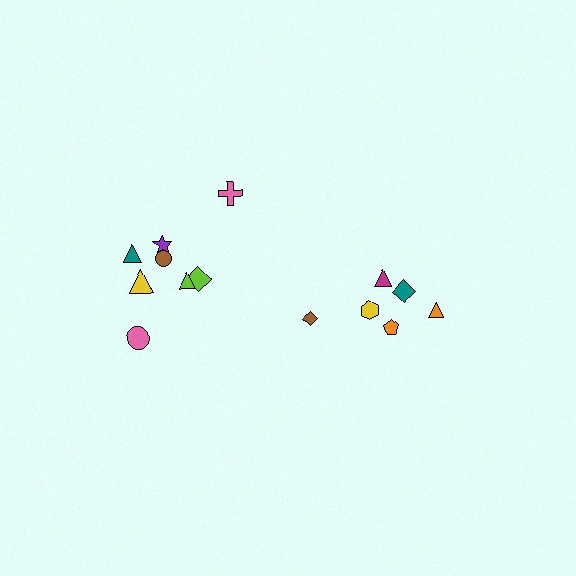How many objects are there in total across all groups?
There are 14 objects.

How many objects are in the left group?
There are 8 objects.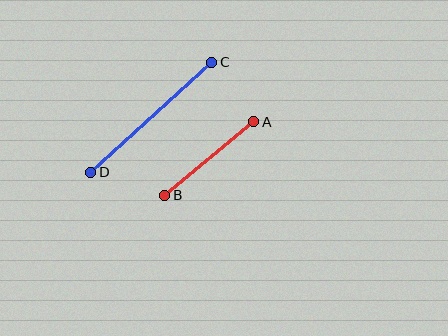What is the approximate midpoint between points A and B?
The midpoint is at approximately (209, 158) pixels.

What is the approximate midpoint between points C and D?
The midpoint is at approximately (151, 117) pixels.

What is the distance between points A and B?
The distance is approximately 115 pixels.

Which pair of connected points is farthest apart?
Points C and D are farthest apart.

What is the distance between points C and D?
The distance is approximately 163 pixels.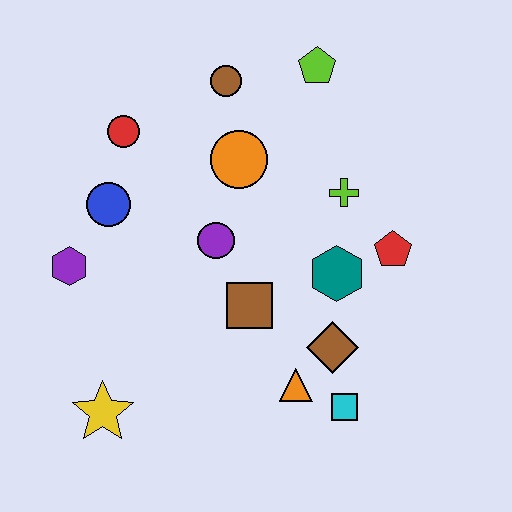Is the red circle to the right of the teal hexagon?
No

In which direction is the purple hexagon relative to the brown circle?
The purple hexagon is below the brown circle.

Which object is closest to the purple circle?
The brown square is closest to the purple circle.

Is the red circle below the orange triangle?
No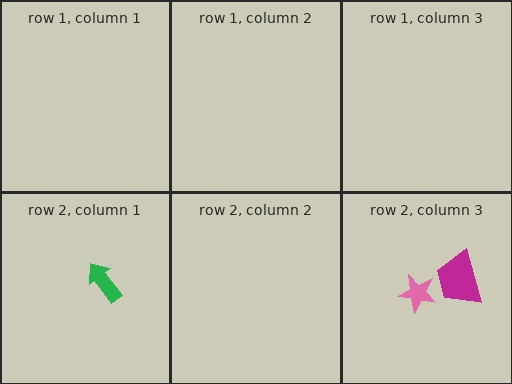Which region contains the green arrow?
The row 2, column 1 region.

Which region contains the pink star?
The row 2, column 3 region.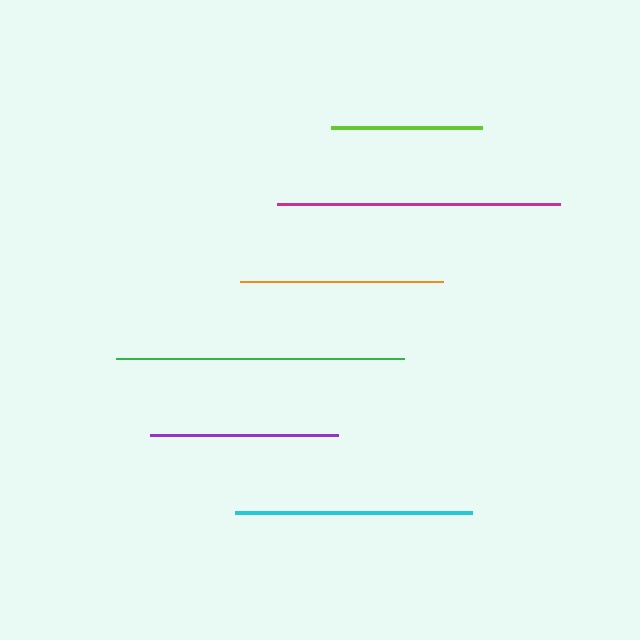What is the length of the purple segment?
The purple segment is approximately 187 pixels long.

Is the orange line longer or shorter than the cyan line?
The cyan line is longer than the orange line.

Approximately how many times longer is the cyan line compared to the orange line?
The cyan line is approximately 1.2 times the length of the orange line.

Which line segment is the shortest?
The lime line is the shortest at approximately 151 pixels.